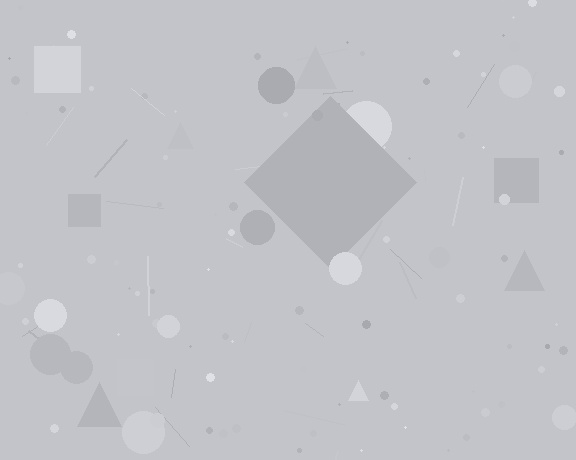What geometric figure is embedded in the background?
A diamond is embedded in the background.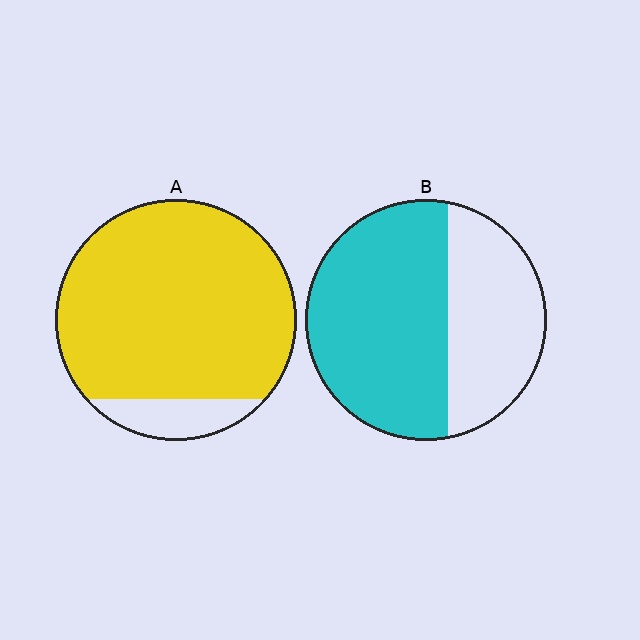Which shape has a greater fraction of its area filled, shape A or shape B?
Shape A.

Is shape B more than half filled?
Yes.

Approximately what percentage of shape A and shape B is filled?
A is approximately 90% and B is approximately 60%.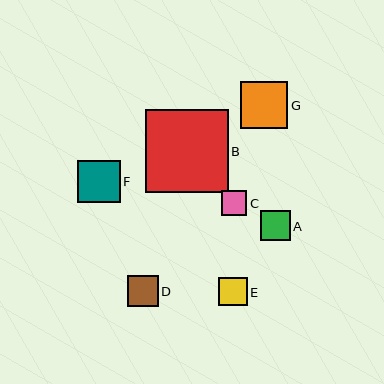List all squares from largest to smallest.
From largest to smallest: B, G, F, D, A, E, C.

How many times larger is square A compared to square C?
Square A is approximately 1.2 times the size of square C.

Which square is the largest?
Square B is the largest with a size of approximately 83 pixels.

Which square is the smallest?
Square C is the smallest with a size of approximately 25 pixels.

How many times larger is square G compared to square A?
Square G is approximately 1.5 times the size of square A.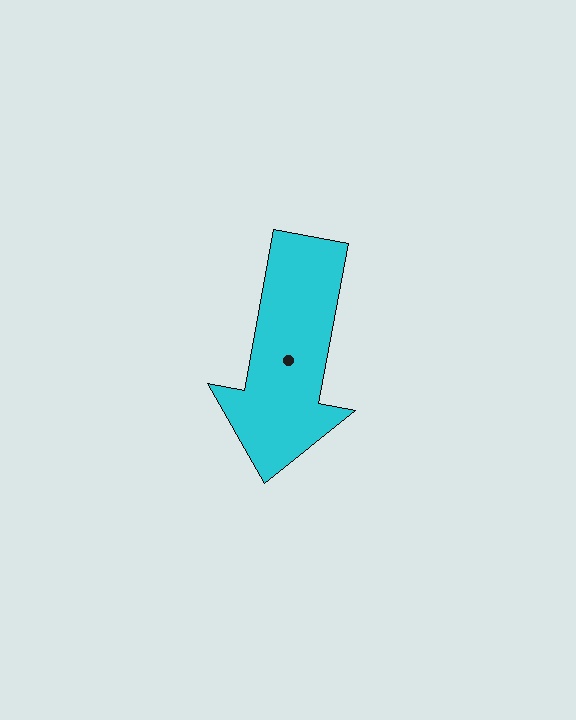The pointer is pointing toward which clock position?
Roughly 6 o'clock.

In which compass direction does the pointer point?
South.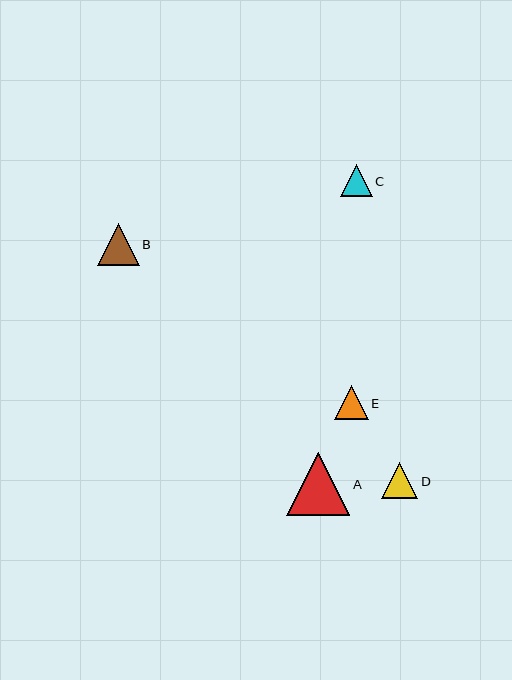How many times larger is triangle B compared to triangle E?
Triangle B is approximately 1.2 times the size of triangle E.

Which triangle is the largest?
Triangle A is the largest with a size of approximately 63 pixels.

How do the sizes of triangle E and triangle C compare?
Triangle E and triangle C are approximately the same size.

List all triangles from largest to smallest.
From largest to smallest: A, B, D, E, C.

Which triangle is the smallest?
Triangle C is the smallest with a size of approximately 32 pixels.